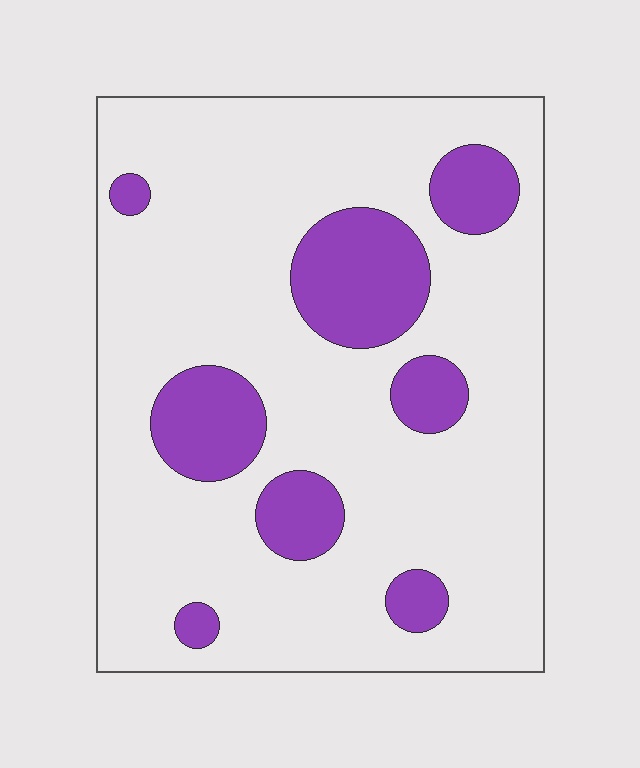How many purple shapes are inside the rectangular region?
8.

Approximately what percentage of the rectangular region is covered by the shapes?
Approximately 20%.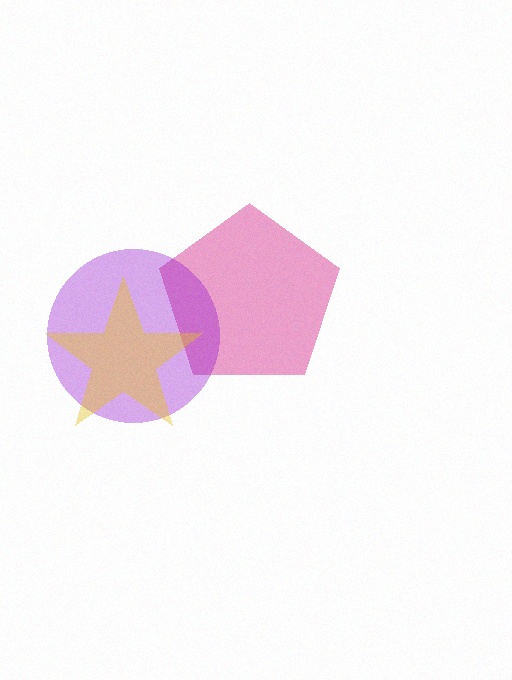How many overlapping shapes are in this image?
There are 3 overlapping shapes in the image.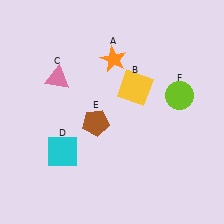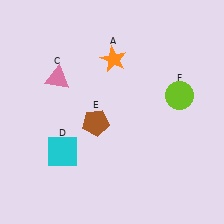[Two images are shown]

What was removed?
The yellow square (B) was removed in Image 2.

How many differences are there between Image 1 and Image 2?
There is 1 difference between the two images.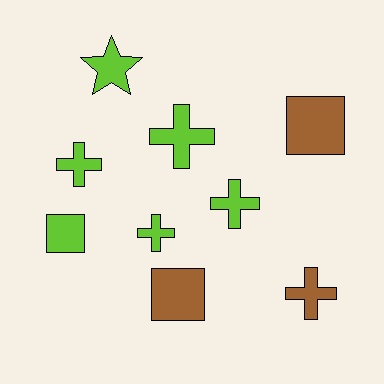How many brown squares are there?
There are 2 brown squares.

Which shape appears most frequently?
Cross, with 5 objects.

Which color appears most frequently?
Lime, with 6 objects.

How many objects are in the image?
There are 9 objects.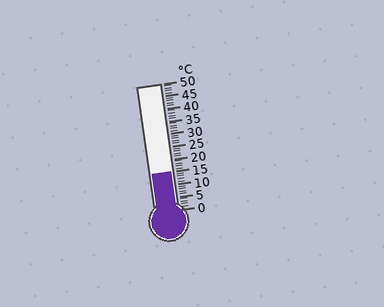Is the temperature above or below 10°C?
The temperature is above 10°C.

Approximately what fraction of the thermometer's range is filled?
The thermometer is filled to approximately 30% of its range.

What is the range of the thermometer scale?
The thermometer scale ranges from 0°C to 50°C.